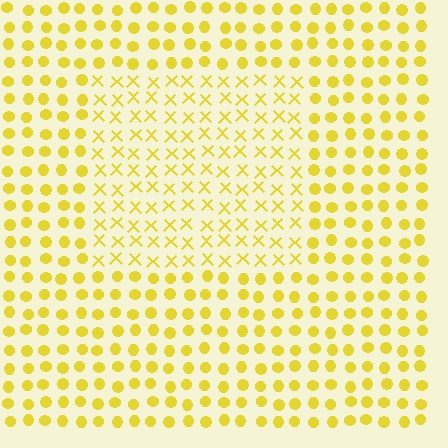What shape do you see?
I see a rectangle.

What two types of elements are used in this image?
The image uses X marks inside the rectangle region and circles outside it.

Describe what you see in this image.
The image is filled with small yellow elements arranged in a uniform grid. A rectangle-shaped region contains X marks, while the surrounding area contains circles. The boundary is defined purely by the change in element shape.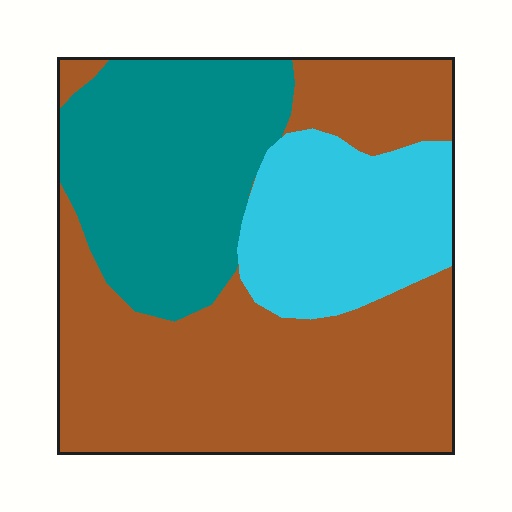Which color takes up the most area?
Brown, at roughly 50%.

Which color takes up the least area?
Cyan, at roughly 20%.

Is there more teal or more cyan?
Teal.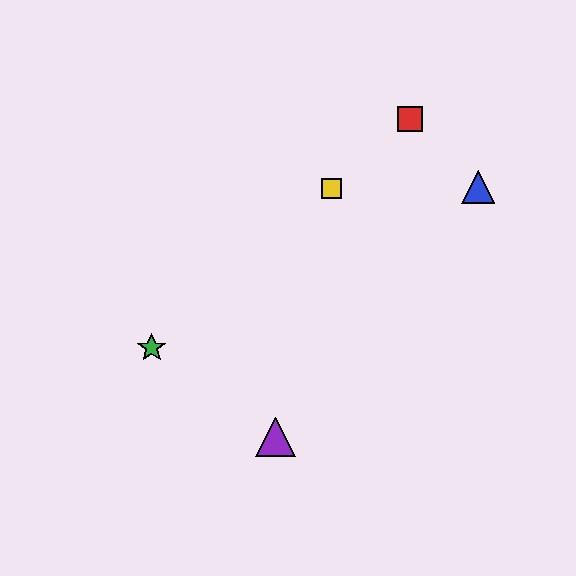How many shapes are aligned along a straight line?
3 shapes (the red square, the green star, the yellow square) are aligned along a straight line.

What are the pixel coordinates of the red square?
The red square is at (410, 119).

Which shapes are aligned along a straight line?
The red square, the green star, the yellow square are aligned along a straight line.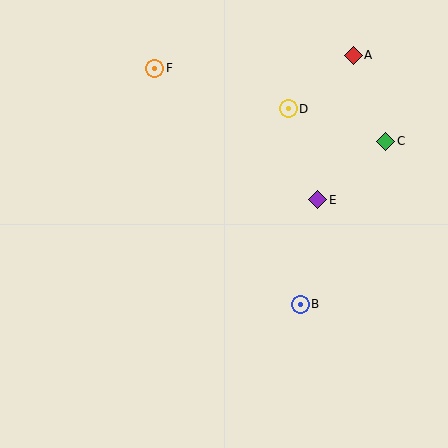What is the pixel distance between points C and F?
The distance between C and F is 242 pixels.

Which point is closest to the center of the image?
Point E at (318, 200) is closest to the center.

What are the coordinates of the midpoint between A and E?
The midpoint between A and E is at (335, 128).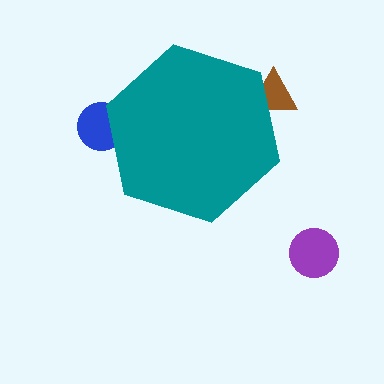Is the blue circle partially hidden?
Yes, the blue circle is partially hidden behind the teal hexagon.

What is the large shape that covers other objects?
A teal hexagon.